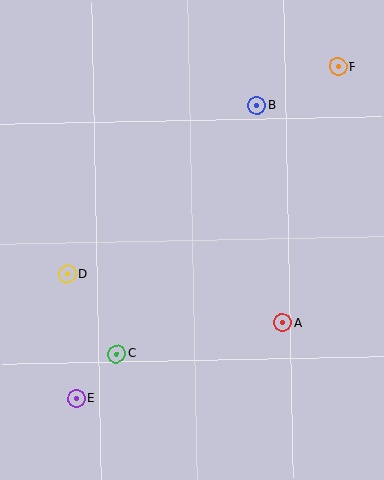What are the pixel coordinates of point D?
Point D is at (67, 274).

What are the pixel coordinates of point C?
Point C is at (117, 354).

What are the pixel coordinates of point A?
Point A is at (282, 323).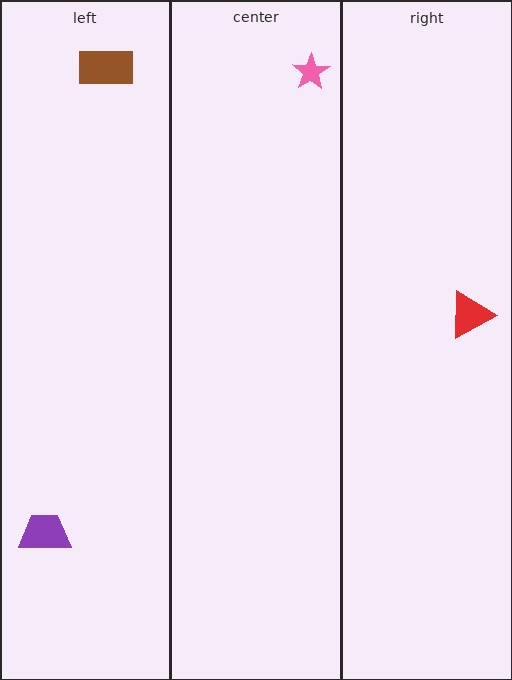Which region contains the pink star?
The center region.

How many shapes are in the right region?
1.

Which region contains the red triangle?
The right region.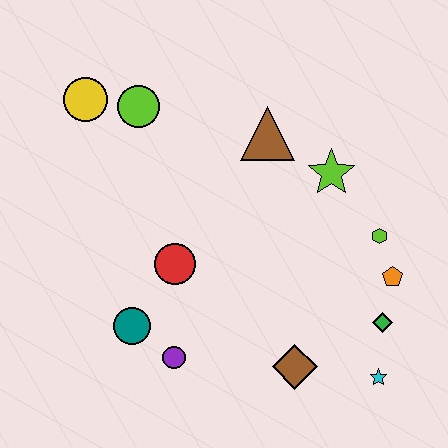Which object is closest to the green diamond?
The orange pentagon is closest to the green diamond.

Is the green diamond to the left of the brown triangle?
No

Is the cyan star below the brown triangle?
Yes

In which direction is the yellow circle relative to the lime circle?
The yellow circle is to the left of the lime circle.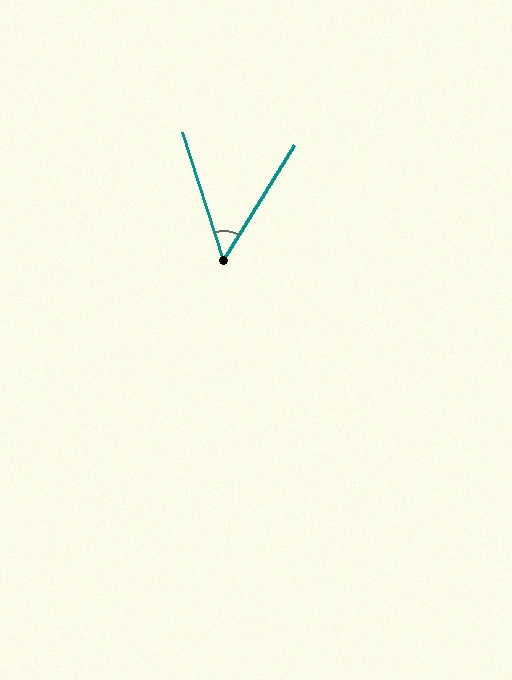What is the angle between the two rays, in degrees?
Approximately 49 degrees.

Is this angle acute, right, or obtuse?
It is acute.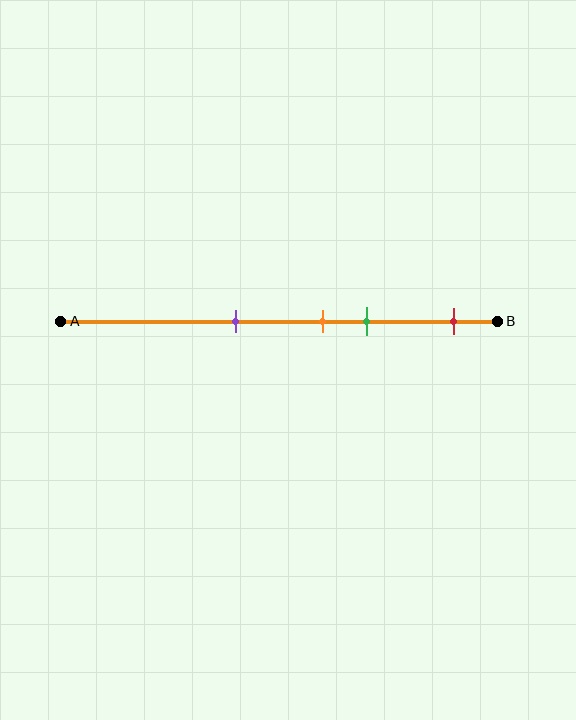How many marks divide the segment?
There are 4 marks dividing the segment.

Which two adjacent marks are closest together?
The orange and green marks are the closest adjacent pair.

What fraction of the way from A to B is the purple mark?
The purple mark is approximately 40% (0.4) of the way from A to B.